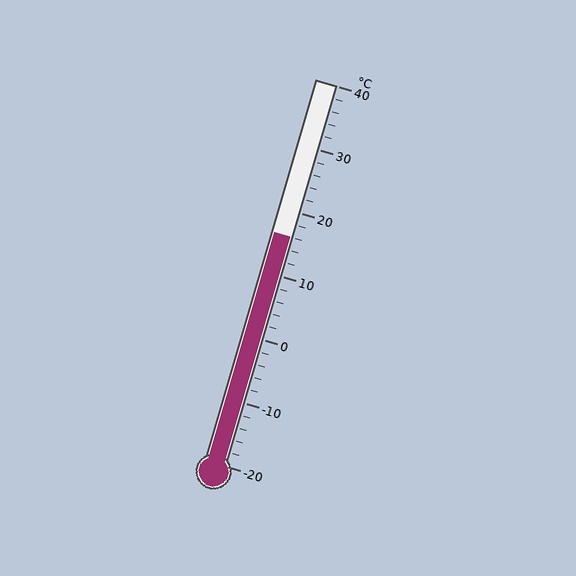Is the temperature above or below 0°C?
The temperature is above 0°C.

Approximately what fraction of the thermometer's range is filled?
The thermometer is filled to approximately 60% of its range.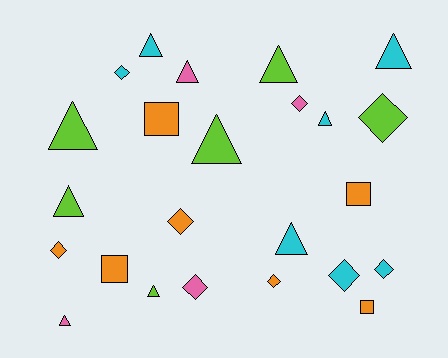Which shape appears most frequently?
Triangle, with 11 objects.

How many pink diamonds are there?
There are 2 pink diamonds.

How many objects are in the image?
There are 24 objects.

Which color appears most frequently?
Orange, with 7 objects.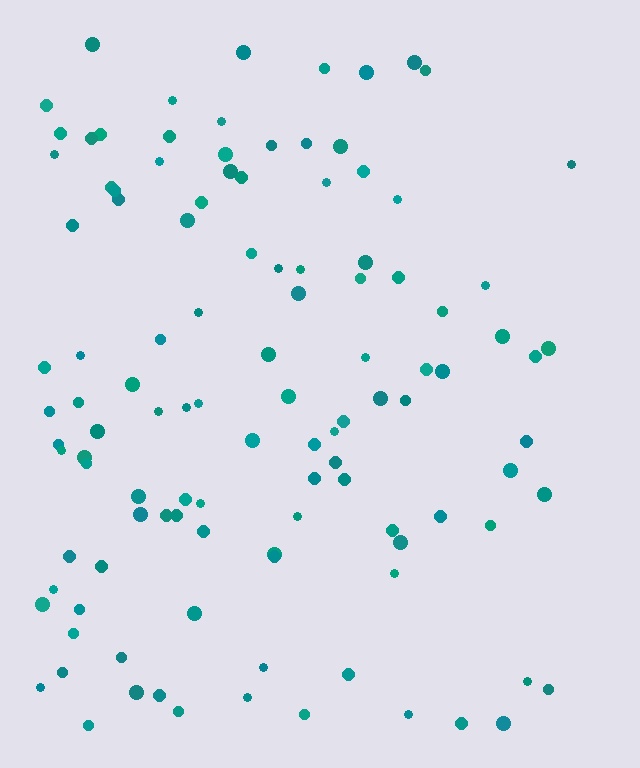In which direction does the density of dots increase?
From right to left, with the left side densest.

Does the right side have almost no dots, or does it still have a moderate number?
Still a moderate number, just noticeably fewer than the left.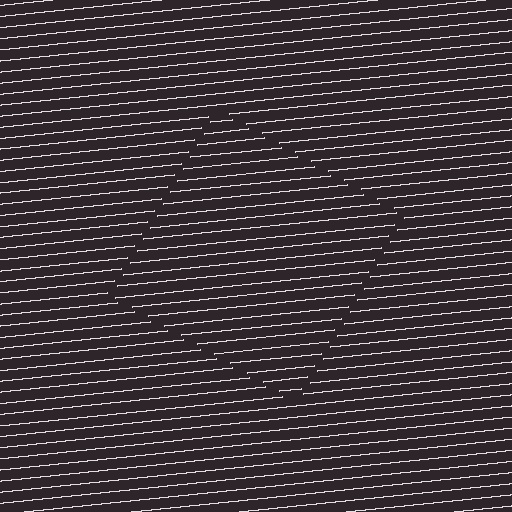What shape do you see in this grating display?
An illusory square. The interior of the shape contains the same grating, shifted by half a period — the contour is defined by the phase discontinuity where line-ends from the inner and outer gratings abut.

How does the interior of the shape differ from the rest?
The interior of the shape contains the same grating, shifted by half a period — the contour is defined by the phase discontinuity where line-ends from the inner and outer gratings abut.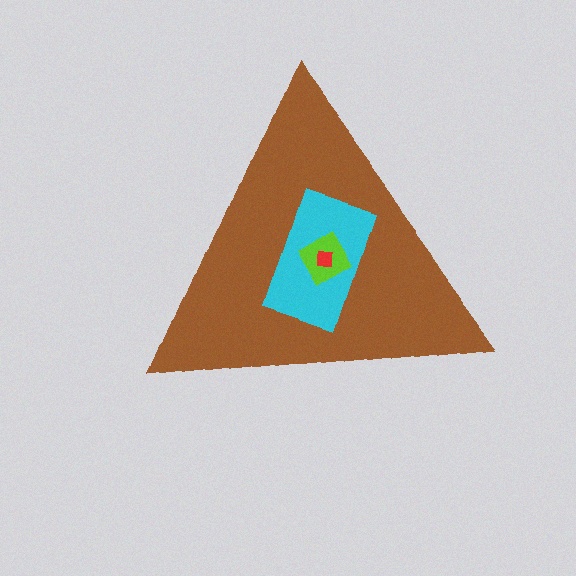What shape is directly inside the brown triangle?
The cyan rectangle.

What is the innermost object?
The red square.